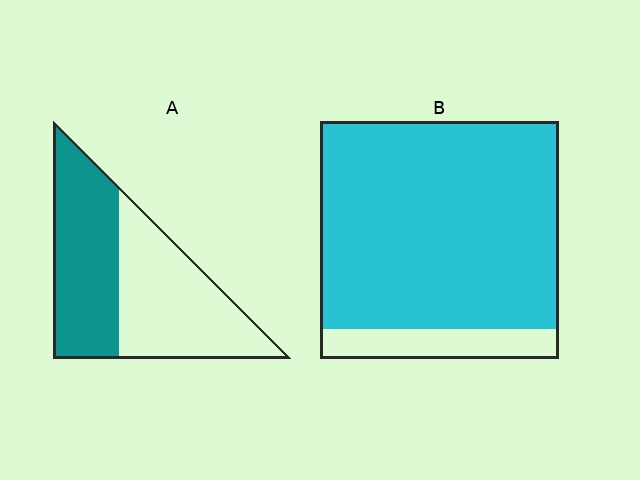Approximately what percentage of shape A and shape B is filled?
A is approximately 50% and B is approximately 85%.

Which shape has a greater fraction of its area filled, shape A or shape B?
Shape B.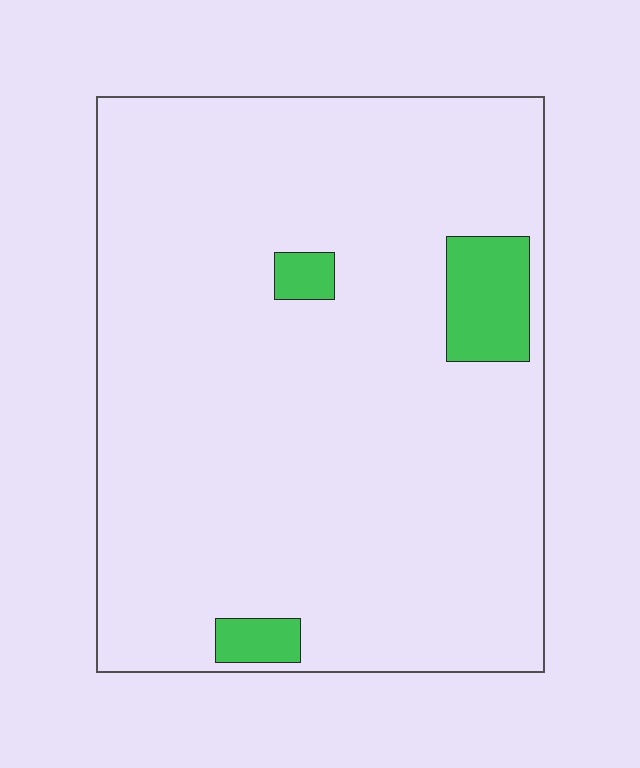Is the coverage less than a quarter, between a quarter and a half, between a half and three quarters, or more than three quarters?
Less than a quarter.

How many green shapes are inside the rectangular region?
3.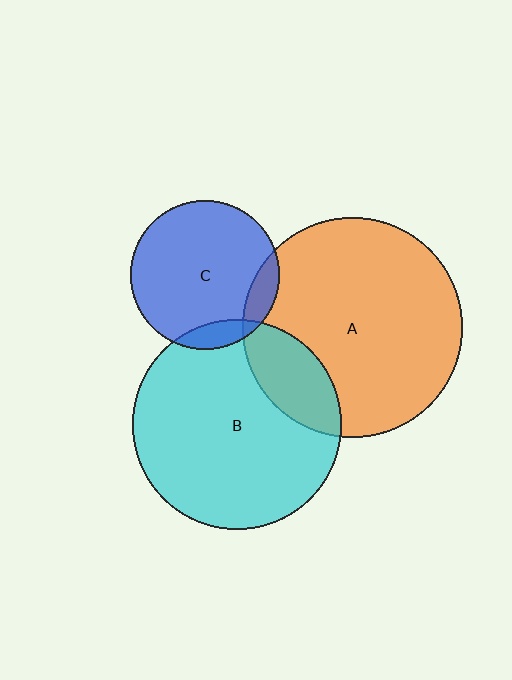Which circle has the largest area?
Circle A (orange).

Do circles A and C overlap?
Yes.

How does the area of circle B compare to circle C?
Approximately 2.0 times.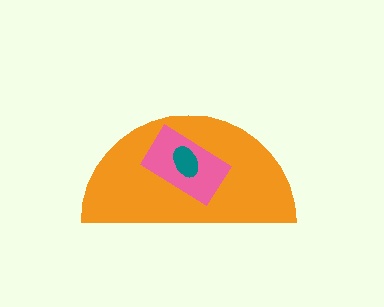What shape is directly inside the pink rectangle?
The teal ellipse.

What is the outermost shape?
The orange semicircle.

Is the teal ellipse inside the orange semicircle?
Yes.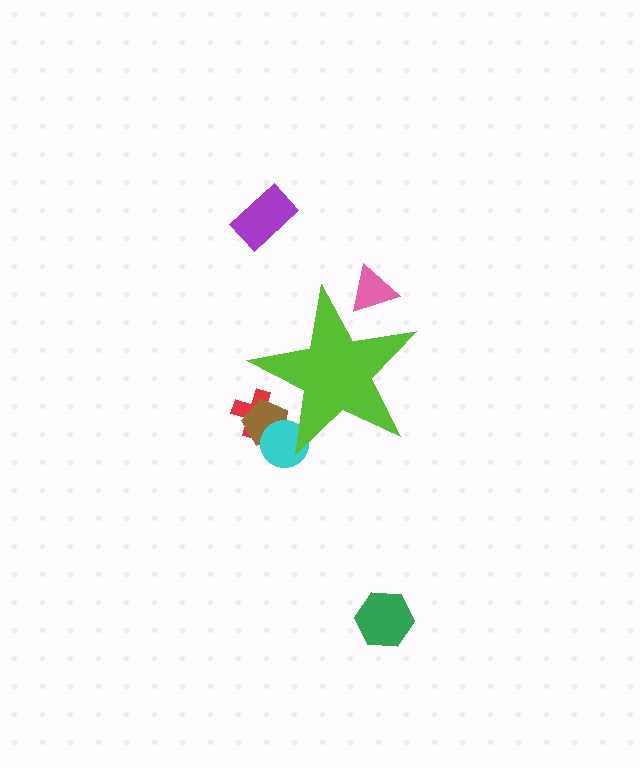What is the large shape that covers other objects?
A lime star.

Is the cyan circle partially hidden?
Yes, the cyan circle is partially hidden behind the lime star.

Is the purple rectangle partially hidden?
No, the purple rectangle is fully visible.